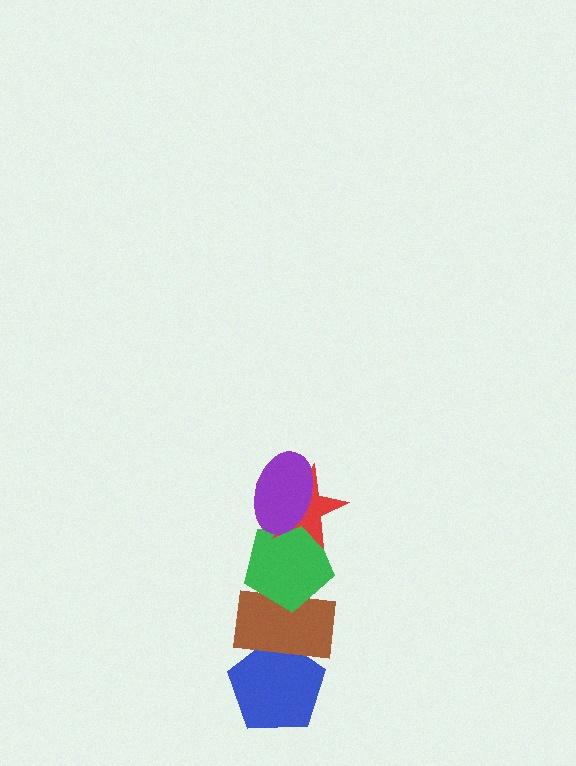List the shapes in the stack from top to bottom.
From top to bottom: the purple ellipse, the red star, the green pentagon, the brown rectangle, the blue pentagon.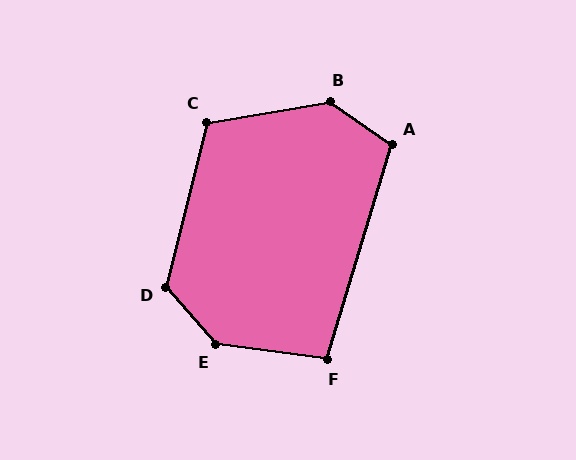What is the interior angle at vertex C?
Approximately 113 degrees (obtuse).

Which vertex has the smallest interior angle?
F, at approximately 99 degrees.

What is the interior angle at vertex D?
Approximately 125 degrees (obtuse).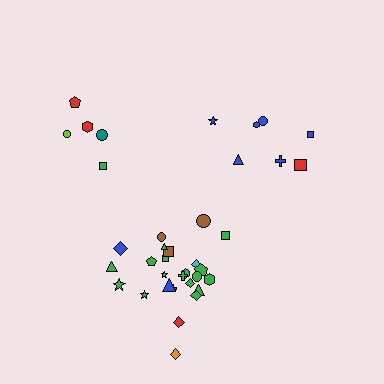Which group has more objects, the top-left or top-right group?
The top-right group.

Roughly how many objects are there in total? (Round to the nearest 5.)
Roughly 35 objects in total.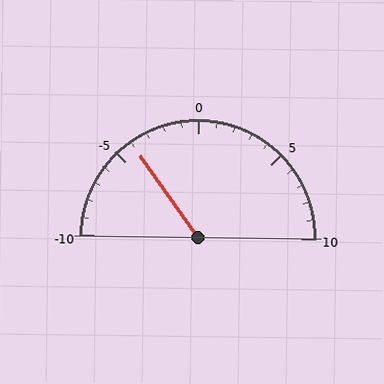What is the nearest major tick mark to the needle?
The nearest major tick mark is -5.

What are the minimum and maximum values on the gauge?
The gauge ranges from -10 to 10.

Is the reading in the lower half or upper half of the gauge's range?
The reading is in the lower half of the range (-10 to 10).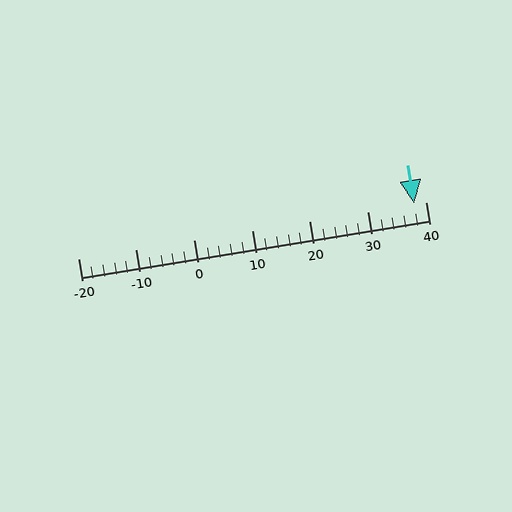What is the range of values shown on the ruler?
The ruler shows values from -20 to 40.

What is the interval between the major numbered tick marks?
The major tick marks are spaced 10 units apart.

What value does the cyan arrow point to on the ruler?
The cyan arrow points to approximately 38.